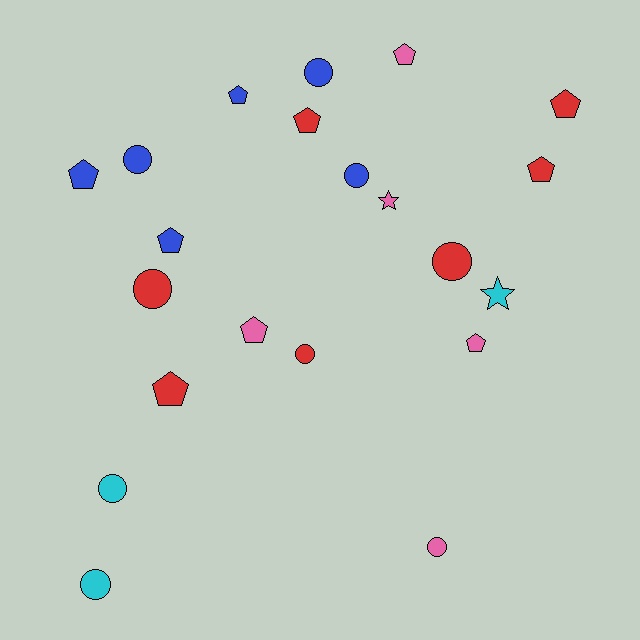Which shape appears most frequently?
Pentagon, with 10 objects.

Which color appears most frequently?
Red, with 7 objects.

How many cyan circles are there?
There are 2 cyan circles.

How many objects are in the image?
There are 21 objects.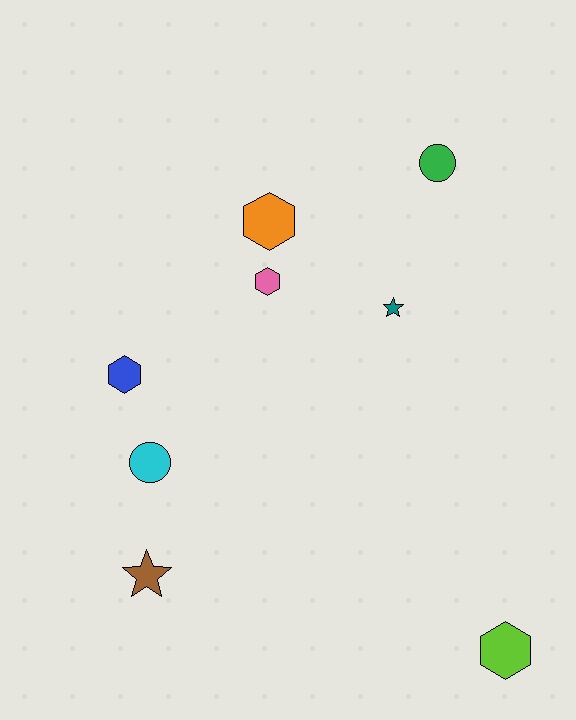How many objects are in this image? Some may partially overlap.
There are 8 objects.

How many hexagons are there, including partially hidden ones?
There are 4 hexagons.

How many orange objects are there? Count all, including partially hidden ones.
There is 1 orange object.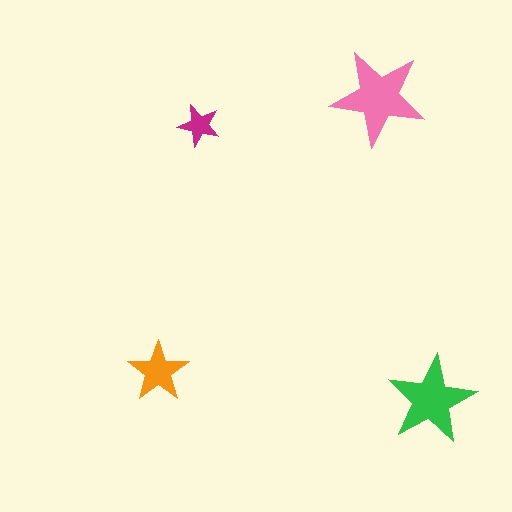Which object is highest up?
The pink star is topmost.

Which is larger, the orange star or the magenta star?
The orange one.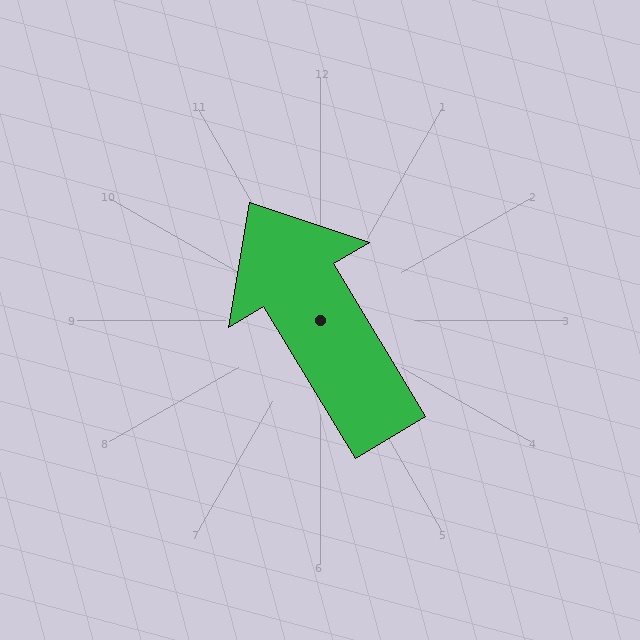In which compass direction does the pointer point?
Northwest.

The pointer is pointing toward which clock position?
Roughly 11 o'clock.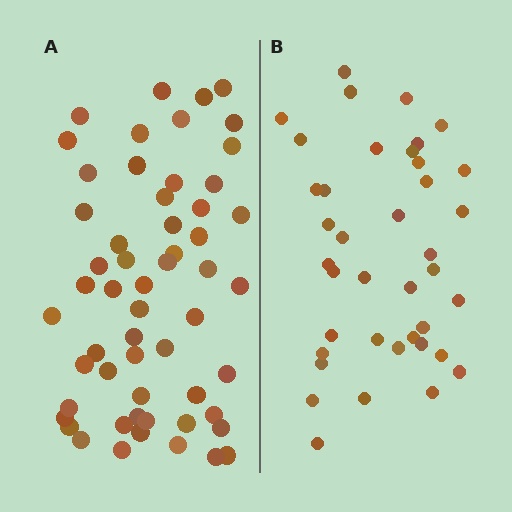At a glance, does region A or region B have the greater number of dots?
Region A (the left region) has more dots.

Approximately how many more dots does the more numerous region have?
Region A has approximately 15 more dots than region B.